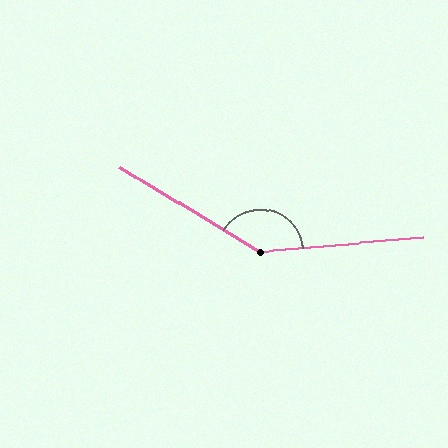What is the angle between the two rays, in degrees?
Approximately 144 degrees.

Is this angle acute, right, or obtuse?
It is obtuse.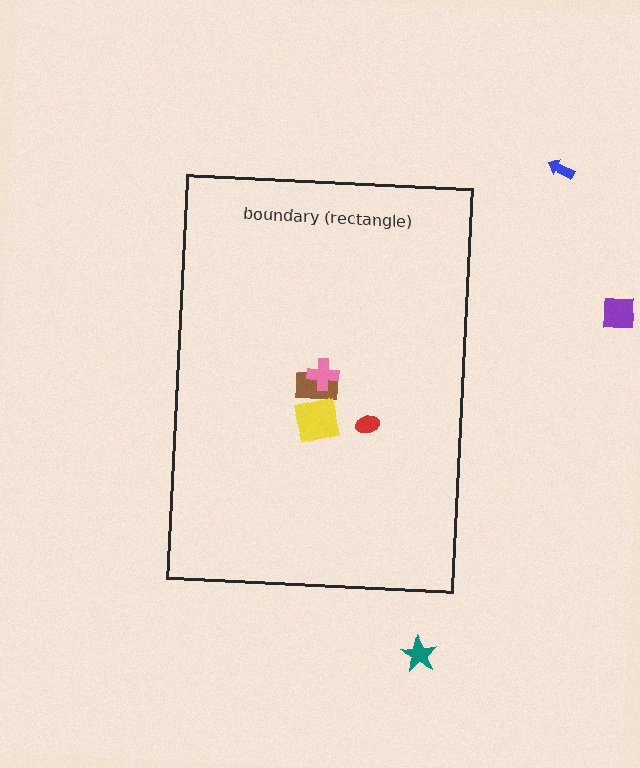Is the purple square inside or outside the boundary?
Outside.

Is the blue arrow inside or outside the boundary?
Outside.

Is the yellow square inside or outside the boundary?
Inside.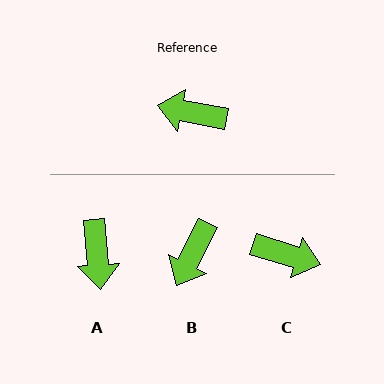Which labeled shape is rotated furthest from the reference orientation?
C, about 174 degrees away.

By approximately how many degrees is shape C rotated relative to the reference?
Approximately 174 degrees counter-clockwise.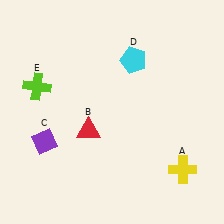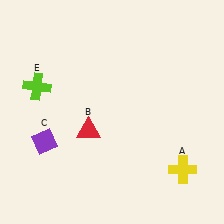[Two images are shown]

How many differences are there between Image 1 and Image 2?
There is 1 difference between the two images.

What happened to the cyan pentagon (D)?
The cyan pentagon (D) was removed in Image 2. It was in the top-right area of Image 1.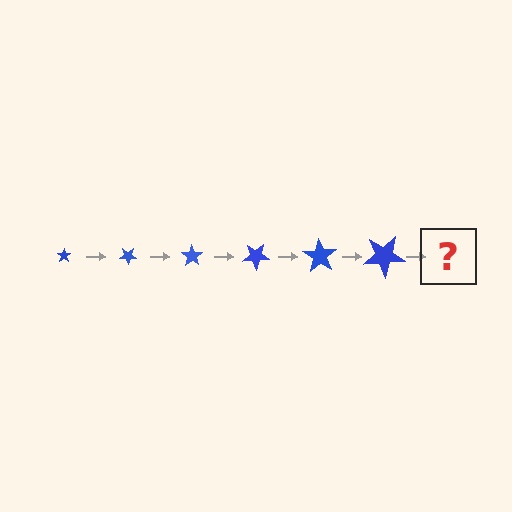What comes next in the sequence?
The next element should be a star, larger than the previous one and rotated 210 degrees from the start.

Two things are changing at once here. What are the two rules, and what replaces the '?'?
The two rules are that the star grows larger each step and it rotates 35 degrees each step. The '?' should be a star, larger than the previous one and rotated 210 degrees from the start.